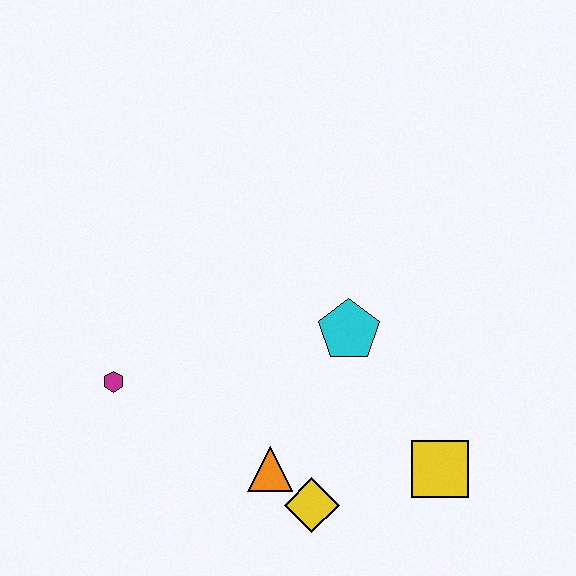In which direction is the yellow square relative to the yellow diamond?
The yellow square is to the right of the yellow diamond.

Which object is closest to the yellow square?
The yellow diamond is closest to the yellow square.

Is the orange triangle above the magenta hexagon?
No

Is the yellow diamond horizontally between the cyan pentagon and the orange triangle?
Yes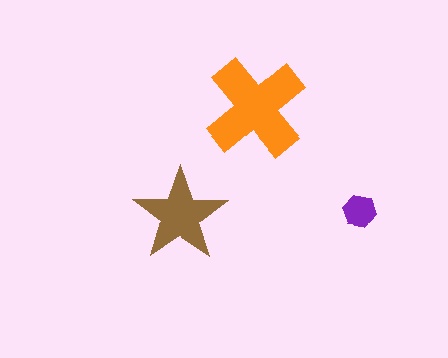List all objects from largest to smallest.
The orange cross, the brown star, the purple hexagon.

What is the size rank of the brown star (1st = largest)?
2nd.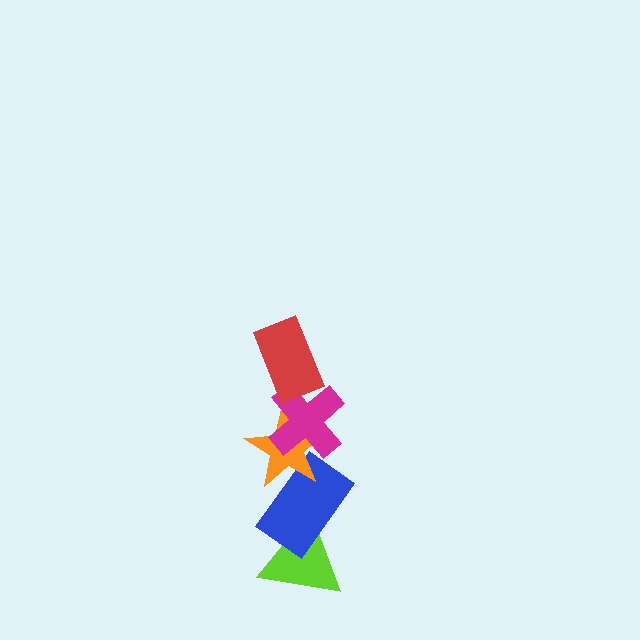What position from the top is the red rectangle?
The red rectangle is 1st from the top.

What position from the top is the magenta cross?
The magenta cross is 2nd from the top.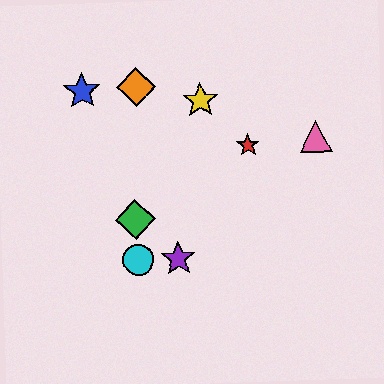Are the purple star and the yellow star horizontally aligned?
No, the purple star is at y≈259 and the yellow star is at y≈100.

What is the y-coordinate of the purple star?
The purple star is at y≈259.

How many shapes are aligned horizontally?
2 shapes (the purple star, the cyan circle) are aligned horizontally.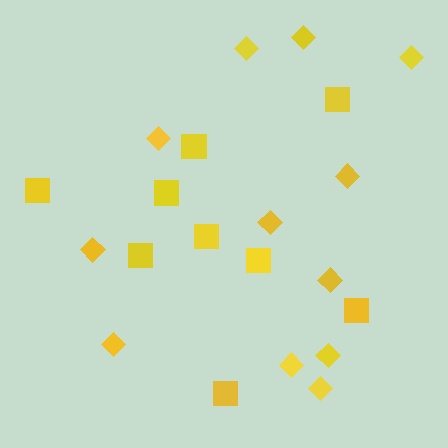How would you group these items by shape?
There are 2 groups: one group of squares (9) and one group of diamonds (12).